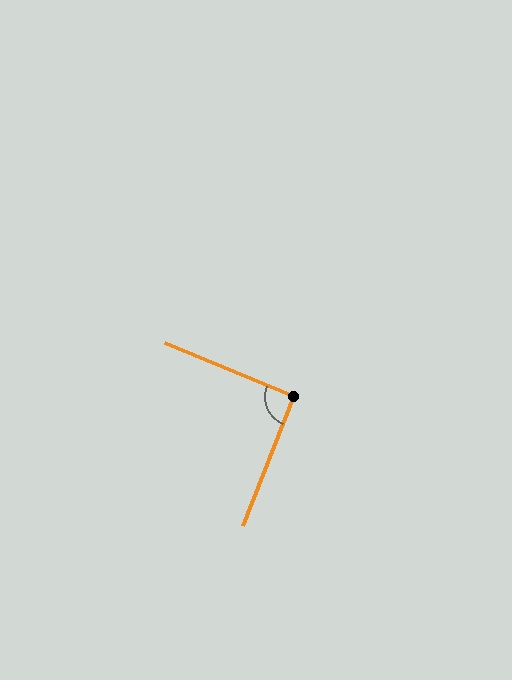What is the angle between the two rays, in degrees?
Approximately 91 degrees.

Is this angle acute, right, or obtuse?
It is approximately a right angle.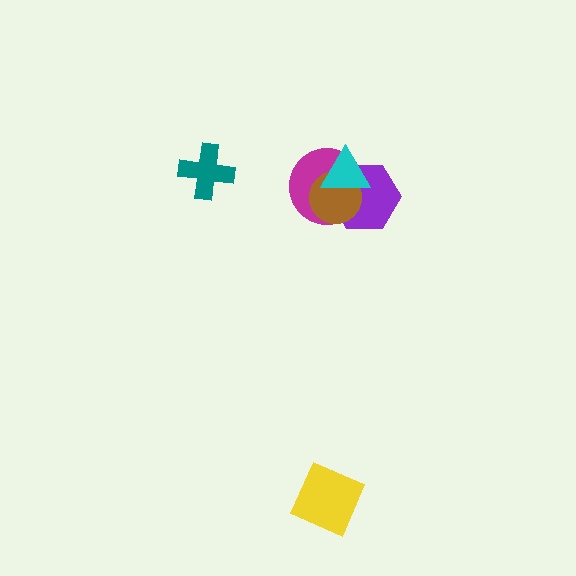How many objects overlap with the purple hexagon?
3 objects overlap with the purple hexagon.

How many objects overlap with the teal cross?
0 objects overlap with the teal cross.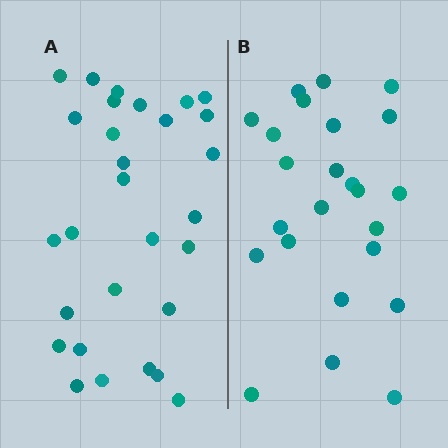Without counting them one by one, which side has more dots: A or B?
Region A (the left region) has more dots.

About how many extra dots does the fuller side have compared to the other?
Region A has about 5 more dots than region B.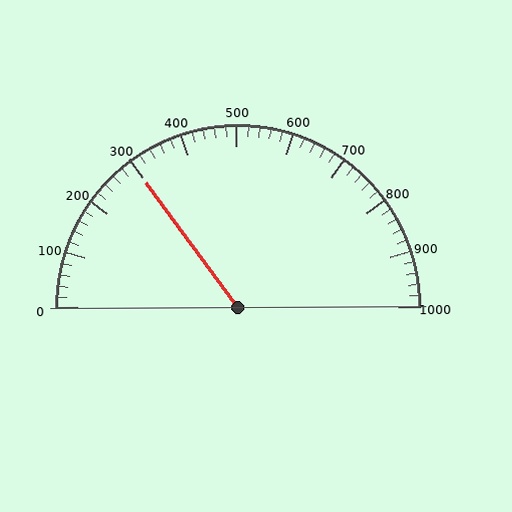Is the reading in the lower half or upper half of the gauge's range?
The reading is in the lower half of the range (0 to 1000).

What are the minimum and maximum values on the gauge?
The gauge ranges from 0 to 1000.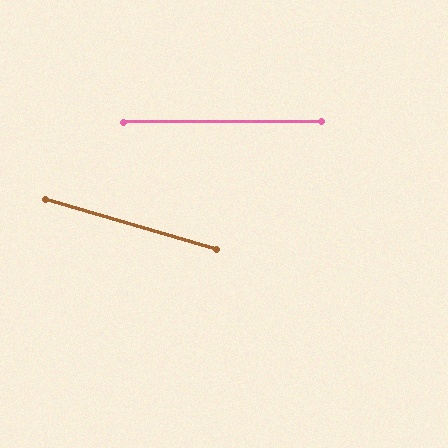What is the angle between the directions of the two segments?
Approximately 17 degrees.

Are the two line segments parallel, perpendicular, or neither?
Neither parallel nor perpendicular — they differ by about 17°.